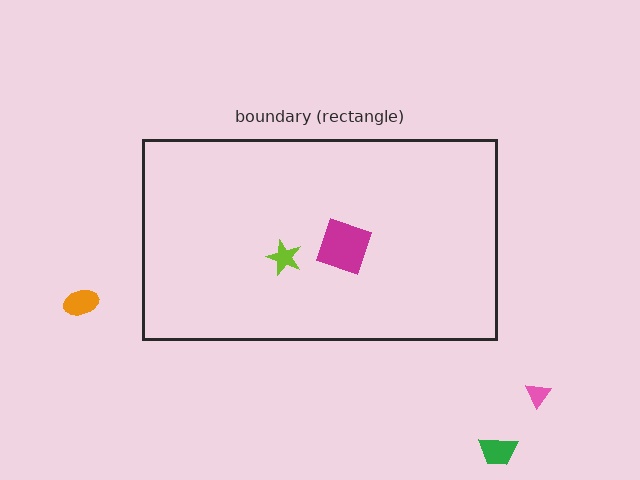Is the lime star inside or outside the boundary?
Inside.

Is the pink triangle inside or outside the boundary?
Outside.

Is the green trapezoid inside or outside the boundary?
Outside.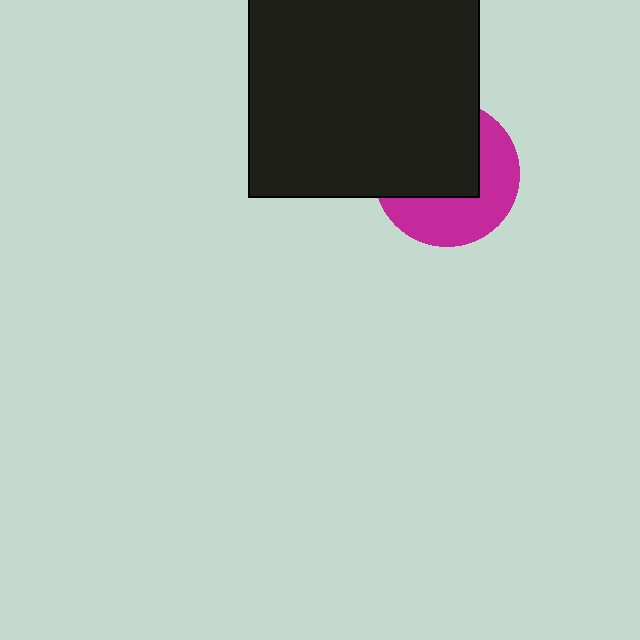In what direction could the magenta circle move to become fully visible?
The magenta circle could move toward the lower-right. That would shift it out from behind the black square entirely.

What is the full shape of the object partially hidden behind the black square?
The partially hidden object is a magenta circle.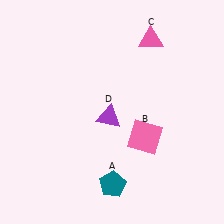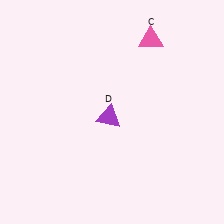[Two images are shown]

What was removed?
The teal pentagon (A), the pink square (B) were removed in Image 2.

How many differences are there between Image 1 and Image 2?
There are 2 differences between the two images.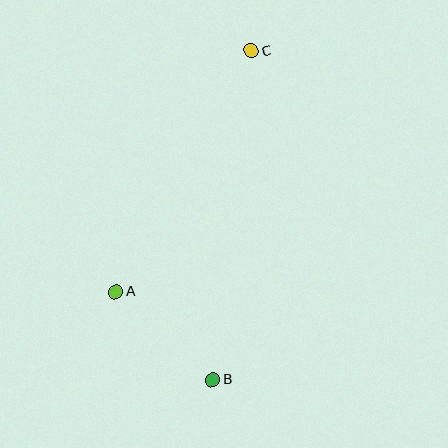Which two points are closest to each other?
Points A and B are closest to each other.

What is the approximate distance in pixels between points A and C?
The distance between A and C is approximately 276 pixels.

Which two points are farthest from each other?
Points B and C are farthest from each other.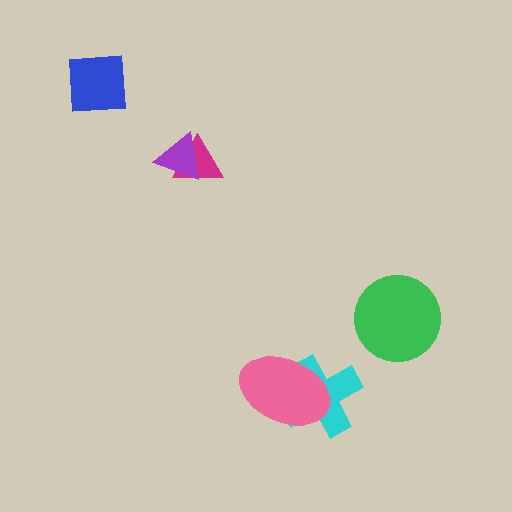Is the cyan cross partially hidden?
Yes, it is partially covered by another shape.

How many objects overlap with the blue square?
0 objects overlap with the blue square.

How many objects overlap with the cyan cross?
1 object overlaps with the cyan cross.